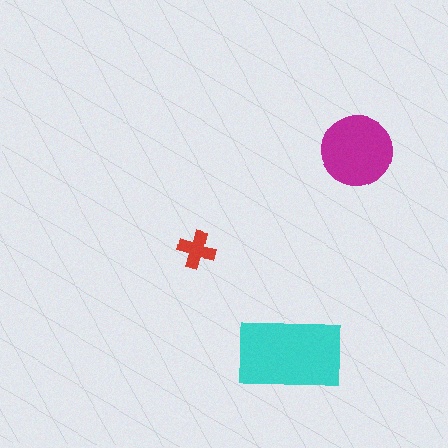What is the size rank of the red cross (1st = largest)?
3rd.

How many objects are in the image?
There are 3 objects in the image.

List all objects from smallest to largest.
The red cross, the magenta circle, the cyan rectangle.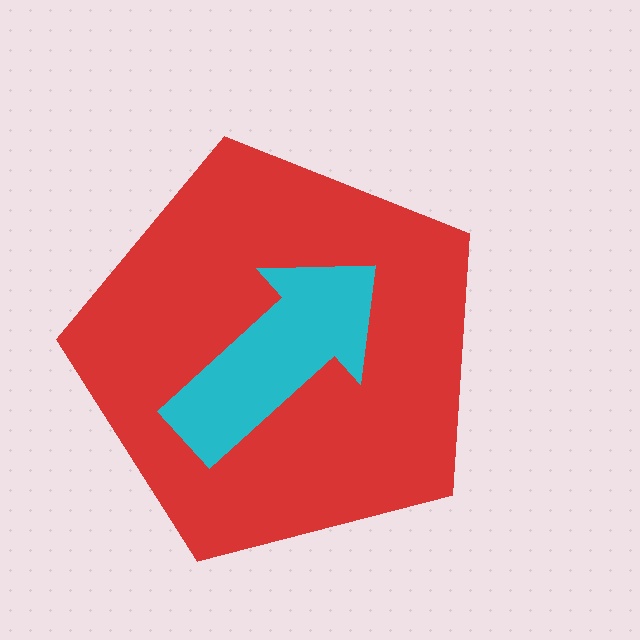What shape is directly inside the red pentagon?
The cyan arrow.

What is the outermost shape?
The red pentagon.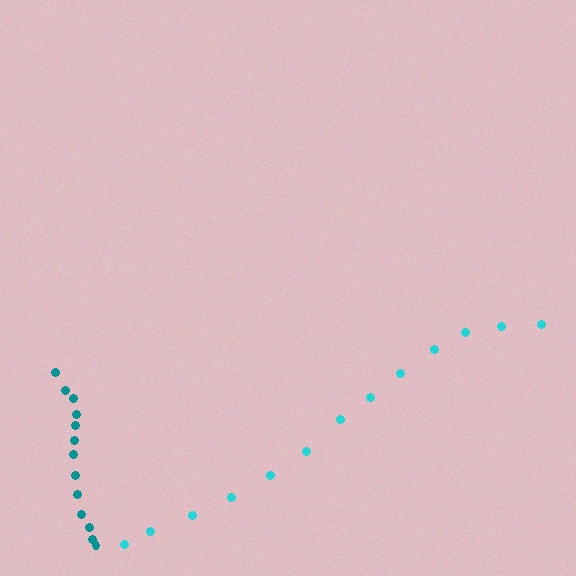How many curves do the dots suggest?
There are 2 distinct paths.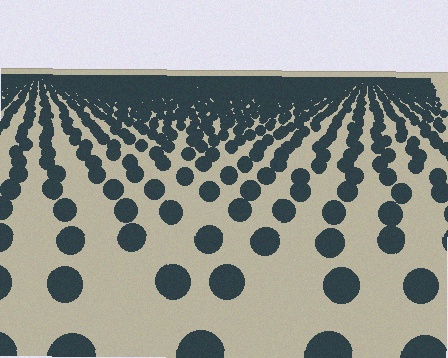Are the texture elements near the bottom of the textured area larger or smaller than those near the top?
Larger. Near the bottom, elements are closer to the viewer and appear at a bigger on-screen size.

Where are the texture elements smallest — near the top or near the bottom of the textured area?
Near the top.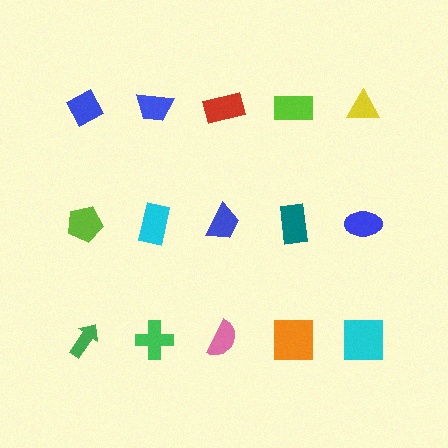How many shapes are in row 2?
5 shapes.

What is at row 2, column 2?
A cyan rectangle.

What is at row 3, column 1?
A green arrow.